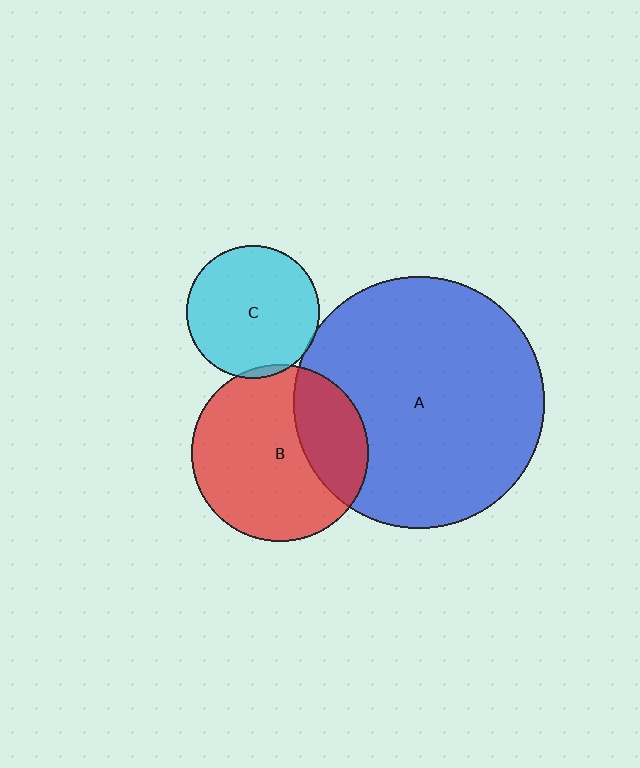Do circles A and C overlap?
Yes.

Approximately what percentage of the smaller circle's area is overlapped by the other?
Approximately 5%.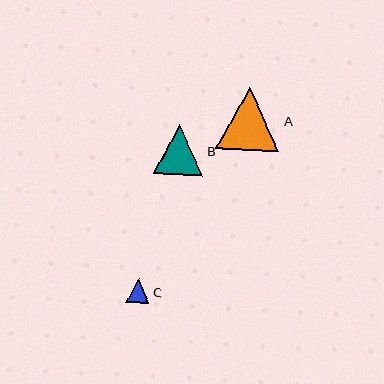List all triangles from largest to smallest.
From largest to smallest: A, B, C.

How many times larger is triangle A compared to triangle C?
Triangle A is approximately 2.7 times the size of triangle C.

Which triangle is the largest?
Triangle A is the largest with a size of approximately 64 pixels.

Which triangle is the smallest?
Triangle C is the smallest with a size of approximately 24 pixels.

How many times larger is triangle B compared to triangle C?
Triangle B is approximately 2.1 times the size of triangle C.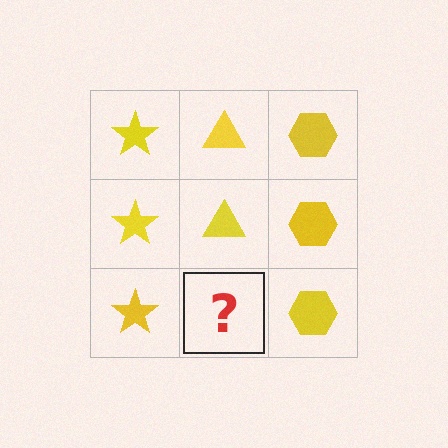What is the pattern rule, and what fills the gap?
The rule is that each column has a consistent shape. The gap should be filled with a yellow triangle.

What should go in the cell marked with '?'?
The missing cell should contain a yellow triangle.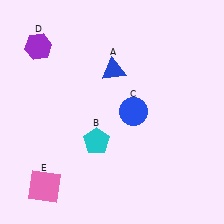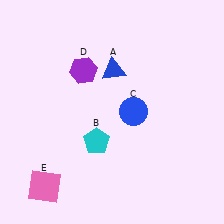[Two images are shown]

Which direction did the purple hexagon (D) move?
The purple hexagon (D) moved right.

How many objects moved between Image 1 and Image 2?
1 object moved between the two images.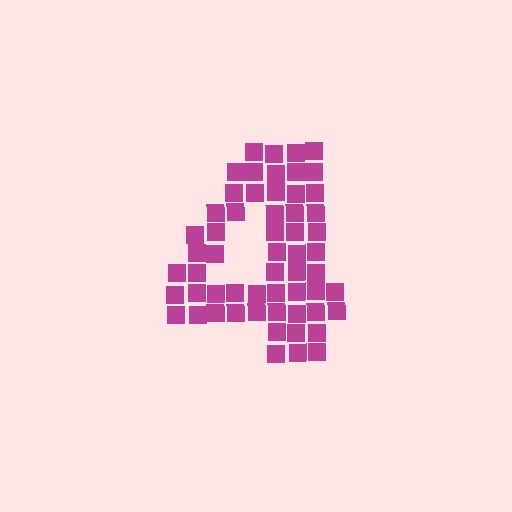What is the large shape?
The large shape is the digit 4.